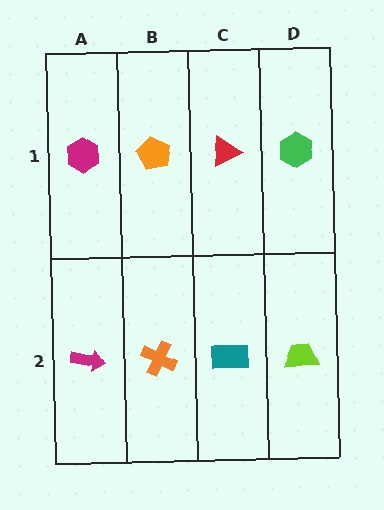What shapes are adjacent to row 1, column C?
A teal rectangle (row 2, column C), an orange pentagon (row 1, column B), a green hexagon (row 1, column D).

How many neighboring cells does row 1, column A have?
2.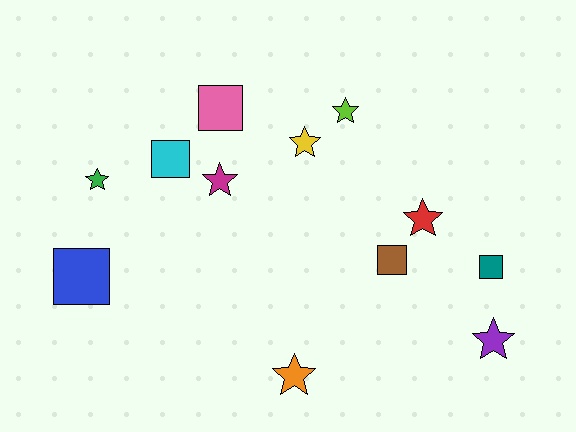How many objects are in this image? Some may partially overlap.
There are 12 objects.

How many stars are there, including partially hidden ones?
There are 7 stars.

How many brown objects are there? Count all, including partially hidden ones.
There is 1 brown object.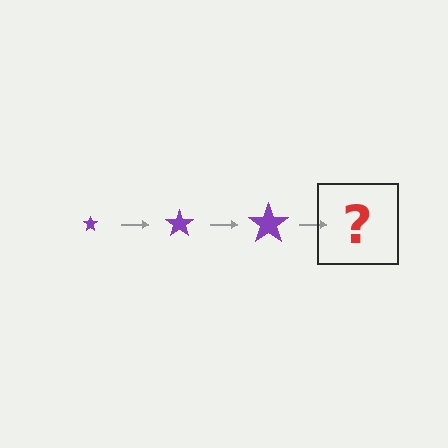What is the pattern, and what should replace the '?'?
The pattern is that the star gets progressively larger each step. The '?' should be a purple star, larger than the previous one.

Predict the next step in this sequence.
The next step is a purple star, larger than the previous one.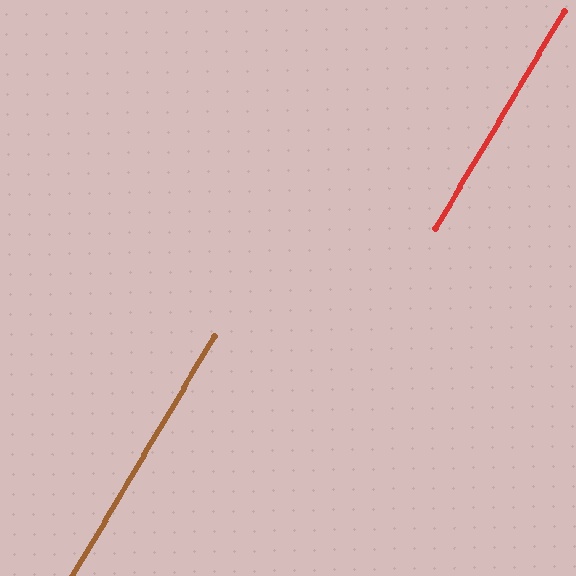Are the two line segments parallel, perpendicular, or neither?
Parallel — their directions differ by only 0.1°.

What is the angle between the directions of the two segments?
Approximately 0 degrees.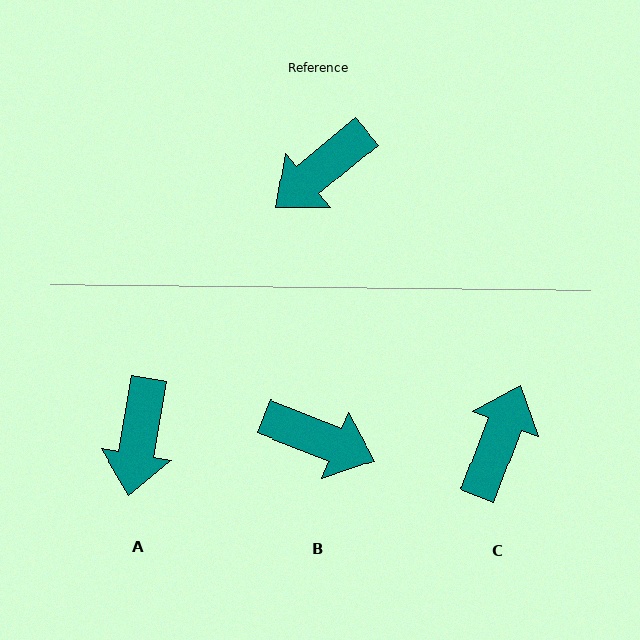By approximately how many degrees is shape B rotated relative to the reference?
Approximately 119 degrees counter-clockwise.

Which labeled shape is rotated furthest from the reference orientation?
C, about 151 degrees away.